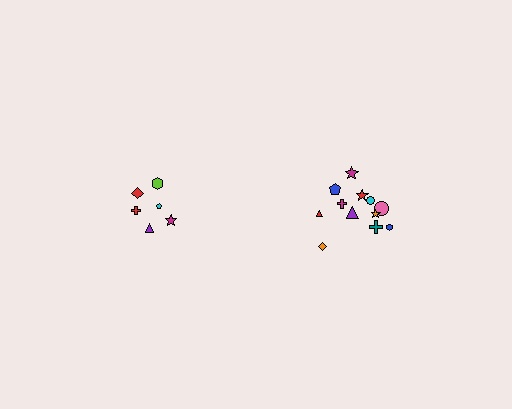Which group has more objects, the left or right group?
The right group.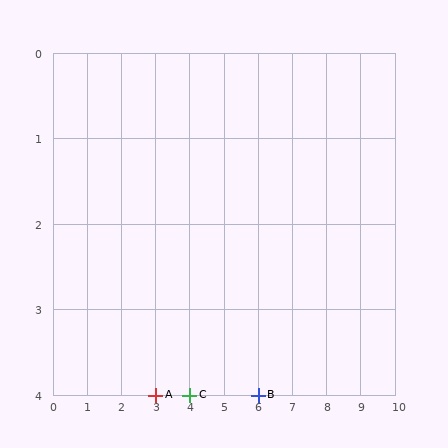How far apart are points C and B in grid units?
Points C and B are 2 columns apart.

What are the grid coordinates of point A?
Point A is at grid coordinates (3, 4).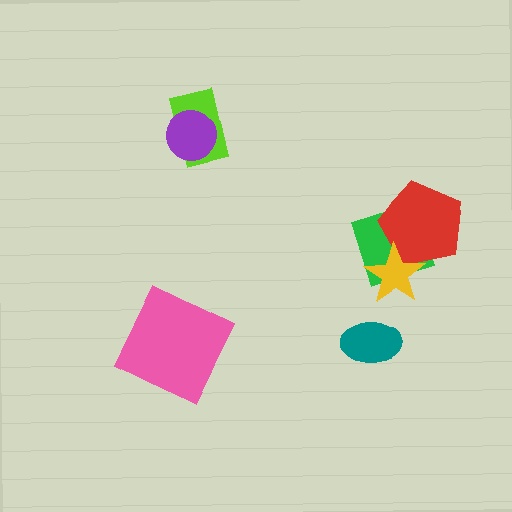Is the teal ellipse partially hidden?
No, no other shape covers it.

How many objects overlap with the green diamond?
2 objects overlap with the green diamond.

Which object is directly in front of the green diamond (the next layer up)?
The red pentagon is directly in front of the green diamond.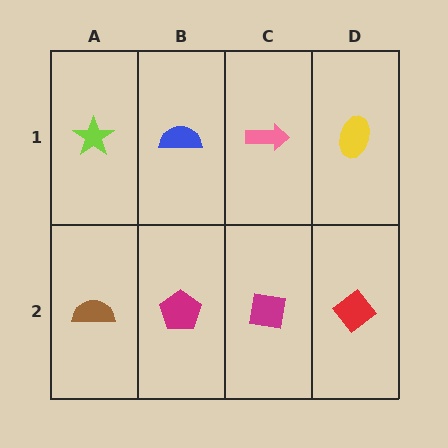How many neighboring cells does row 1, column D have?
2.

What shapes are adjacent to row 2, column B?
A blue semicircle (row 1, column B), a brown semicircle (row 2, column A), a magenta square (row 2, column C).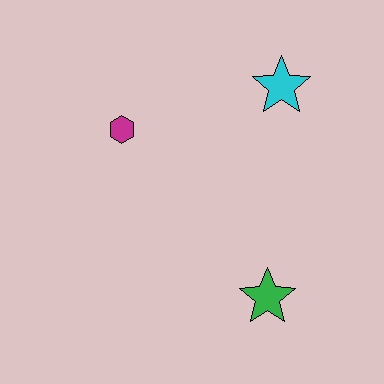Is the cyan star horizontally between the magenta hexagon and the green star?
No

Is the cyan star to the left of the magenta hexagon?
No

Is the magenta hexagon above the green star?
Yes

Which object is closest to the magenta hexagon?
The cyan star is closest to the magenta hexagon.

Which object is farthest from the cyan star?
The green star is farthest from the cyan star.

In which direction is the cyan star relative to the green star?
The cyan star is above the green star.